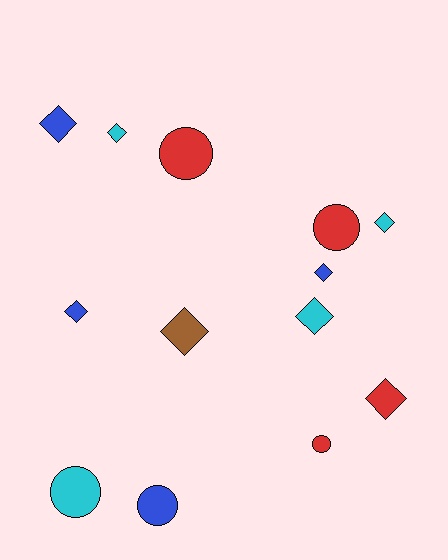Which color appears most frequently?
Red, with 4 objects.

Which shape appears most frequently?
Diamond, with 8 objects.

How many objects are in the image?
There are 13 objects.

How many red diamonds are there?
There is 1 red diamond.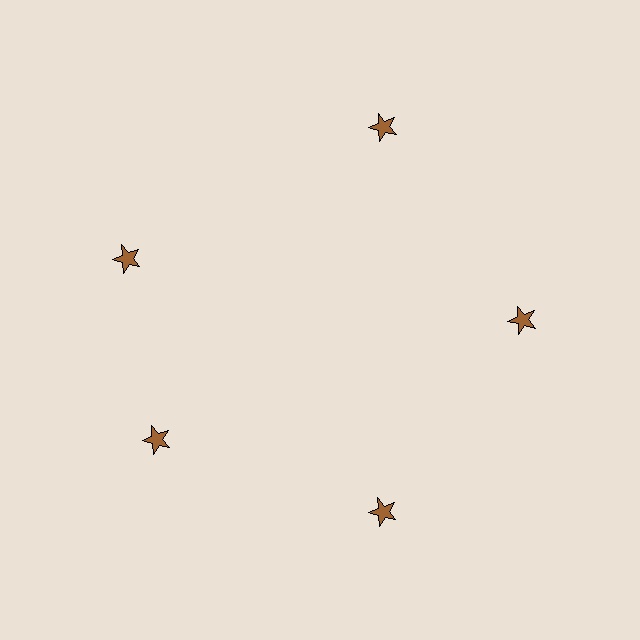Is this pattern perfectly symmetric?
No. The 5 brown stars are arranged in a ring, but one element near the 10 o'clock position is rotated out of alignment along the ring, breaking the 5-fold rotational symmetry.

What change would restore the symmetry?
The symmetry would be restored by rotating it back into even spacing with its neighbors so that all 5 stars sit at equal angles and equal distance from the center.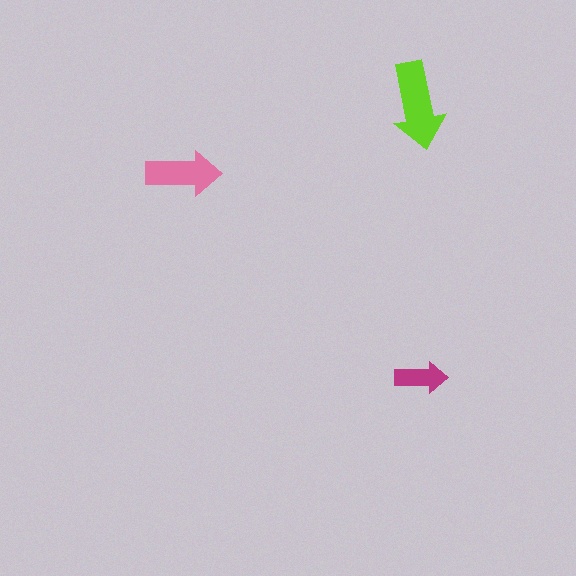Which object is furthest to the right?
The magenta arrow is rightmost.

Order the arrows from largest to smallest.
the lime one, the pink one, the magenta one.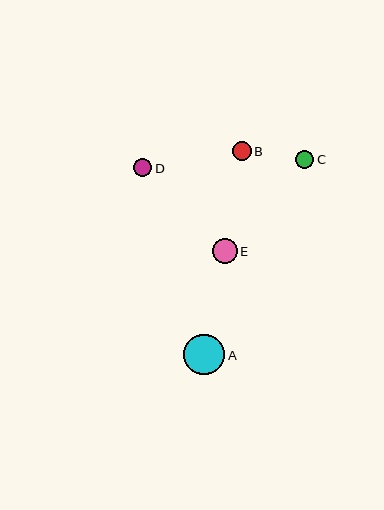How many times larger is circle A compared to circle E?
Circle A is approximately 1.7 times the size of circle E.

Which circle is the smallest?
Circle C is the smallest with a size of approximately 18 pixels.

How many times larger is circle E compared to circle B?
Circle E is approximately 1.3 times the size of circle B.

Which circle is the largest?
Circle A is the largest with a size of approximately 41 pixels.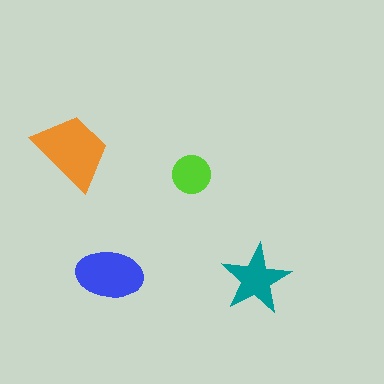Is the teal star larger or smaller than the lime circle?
Larger.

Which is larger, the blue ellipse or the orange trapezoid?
The orange trapezoid.